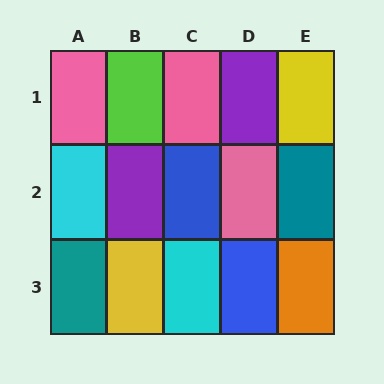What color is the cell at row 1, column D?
Purple.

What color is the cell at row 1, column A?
Pink.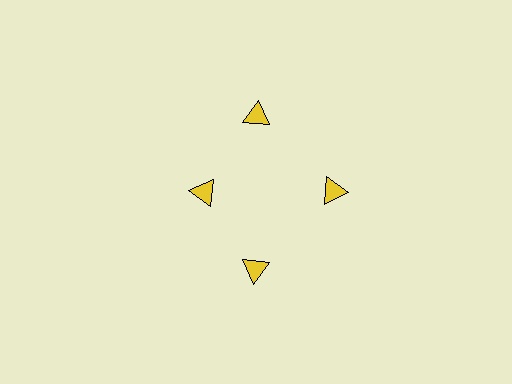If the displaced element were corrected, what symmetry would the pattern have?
It would have 4-fold rotational symmetry — the pattern would map onto itself every 90 degrees.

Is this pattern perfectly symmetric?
No. The 4 yellow triangles are arranged in a ring, but one element near the 9 o'clock position is pulled inward toward the center, breaking the 4-fold rotational symmetry.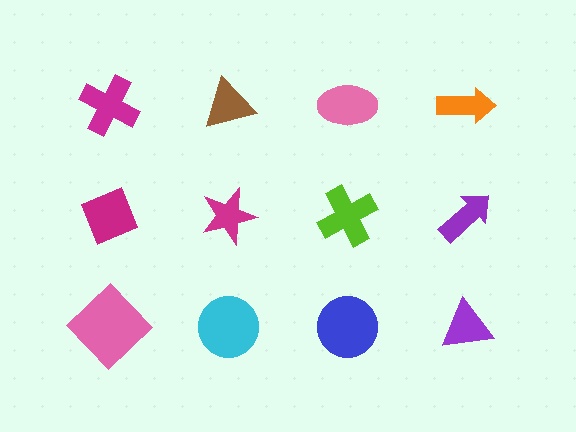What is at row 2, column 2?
A magenta star.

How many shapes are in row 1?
4 shapes.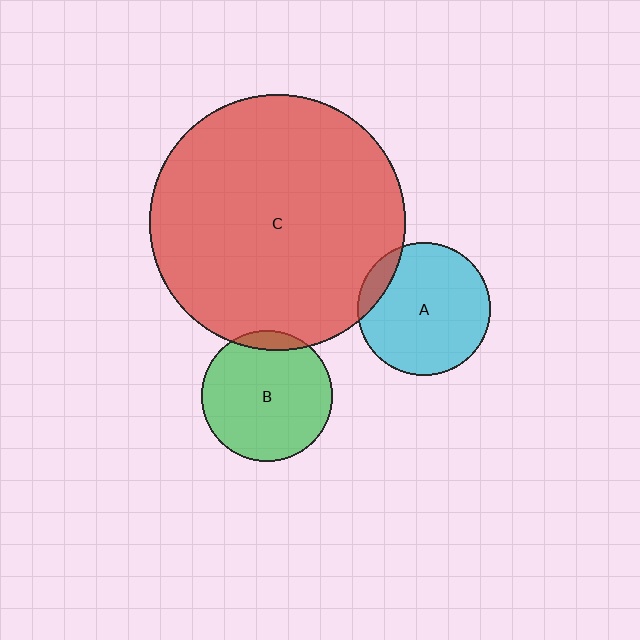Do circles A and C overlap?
Yes.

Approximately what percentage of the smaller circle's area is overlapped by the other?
Approximately 10%.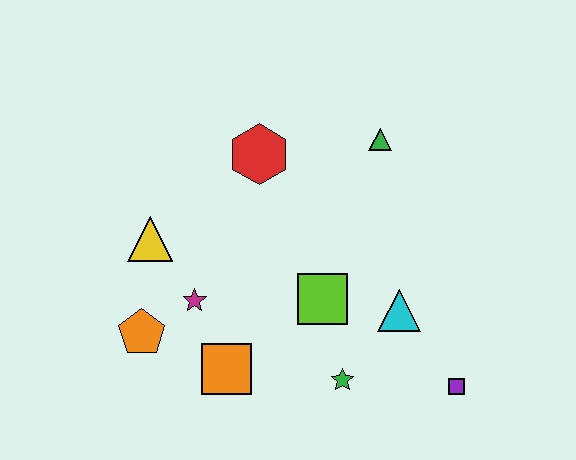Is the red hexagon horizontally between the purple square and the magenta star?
Yes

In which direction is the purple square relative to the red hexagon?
The purple square is below the red hexagon.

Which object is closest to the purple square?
The cyan triangle is closest to the purple square.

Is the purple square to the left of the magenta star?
No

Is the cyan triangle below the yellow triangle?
Yes